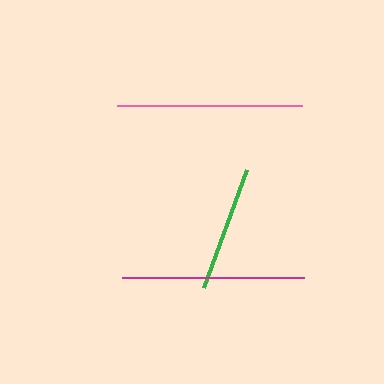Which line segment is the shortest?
The green line is the shortest at approximately 126 pixels.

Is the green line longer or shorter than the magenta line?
The magenta line is longer than the green line.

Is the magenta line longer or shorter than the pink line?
The pink line is longer than the magenta line.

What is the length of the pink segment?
The pink segment is approximately 185 pixels long.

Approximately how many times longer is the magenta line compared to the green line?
The magenta line is approximately 1.4 times the length of the green line.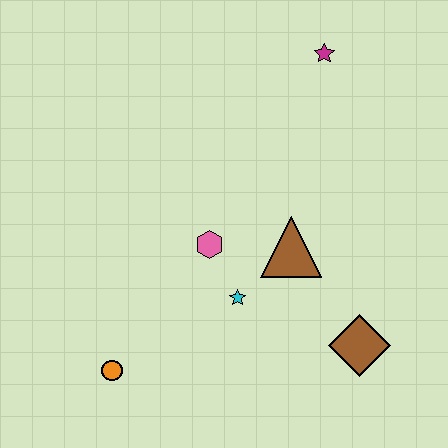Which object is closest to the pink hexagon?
The cyan star is closest to the pink hexagon.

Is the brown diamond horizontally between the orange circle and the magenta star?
No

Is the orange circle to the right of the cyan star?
No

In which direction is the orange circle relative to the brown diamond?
The orange circle is to the left of the brown diamond.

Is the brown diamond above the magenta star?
No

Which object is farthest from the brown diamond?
The magenta star is farthest from the brown diamond.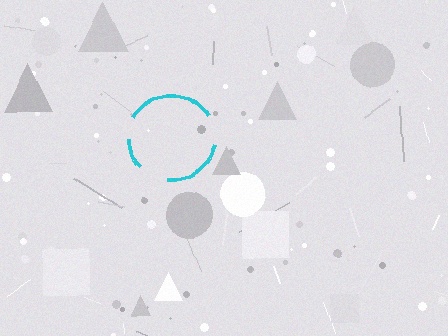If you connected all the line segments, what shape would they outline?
They would outline a circle.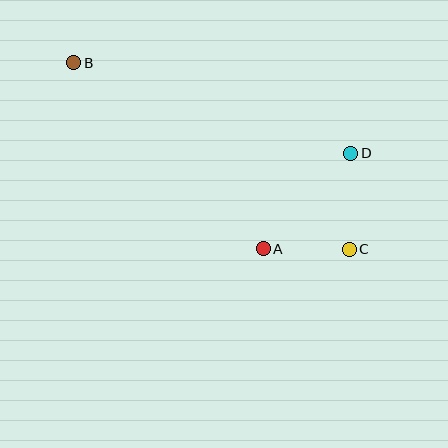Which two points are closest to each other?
Points A and C are closest to each other.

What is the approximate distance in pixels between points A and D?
The distance between A and D is approximately 130 pixels.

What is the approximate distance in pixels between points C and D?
The distance between C and D is approximately 96 pixels.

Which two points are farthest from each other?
Points B and C are farthest from each other.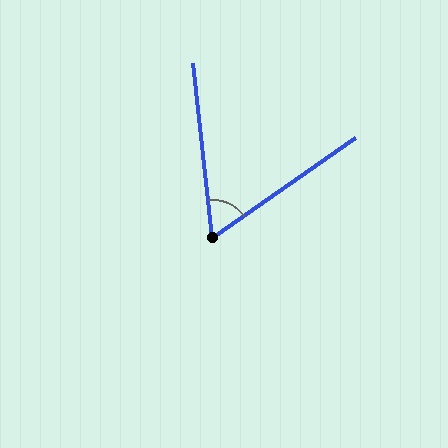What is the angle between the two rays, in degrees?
Approximately 61 degrees.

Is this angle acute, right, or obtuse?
It is acute.